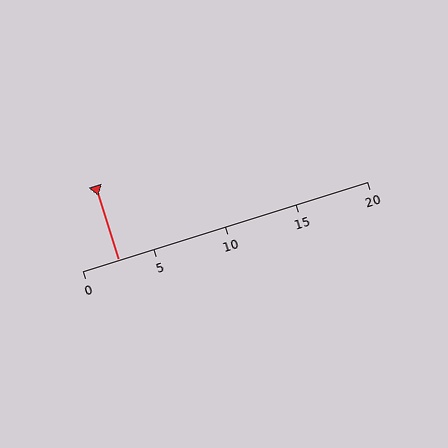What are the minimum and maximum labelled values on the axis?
The axis runs from 0 to 20.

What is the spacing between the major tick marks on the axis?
The major ticks are spaced 5 apart.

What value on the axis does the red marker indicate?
The marker indicates approximately 2.5.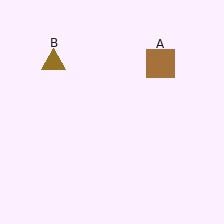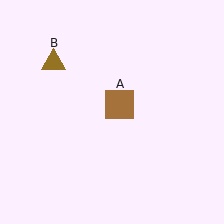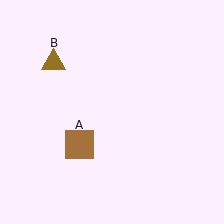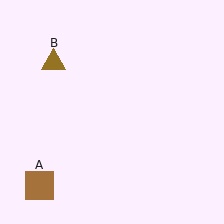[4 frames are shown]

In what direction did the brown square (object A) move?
The brown square (object A) moved down and to the left.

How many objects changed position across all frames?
1 object changed position: brown square (object A).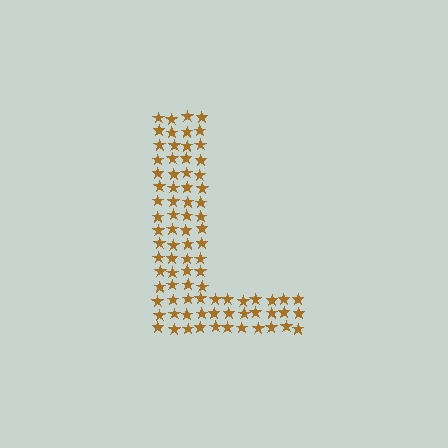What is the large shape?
The large shape is the letter L.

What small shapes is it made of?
It is made of small stars.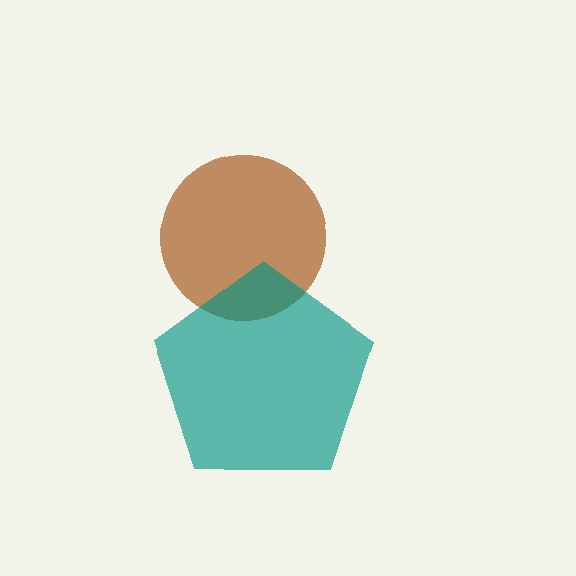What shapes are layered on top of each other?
The layered shapes are: a brown circle, a teal pentagon.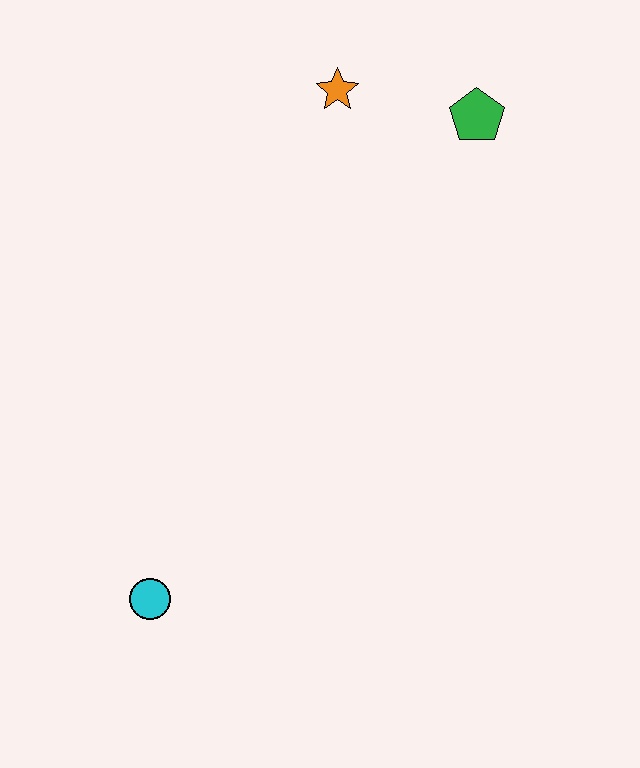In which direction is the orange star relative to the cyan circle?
The orange star is above the cyan circle.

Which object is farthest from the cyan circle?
The green pentagon is farthest from the cyan circle.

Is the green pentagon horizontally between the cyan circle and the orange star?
No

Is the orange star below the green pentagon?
No